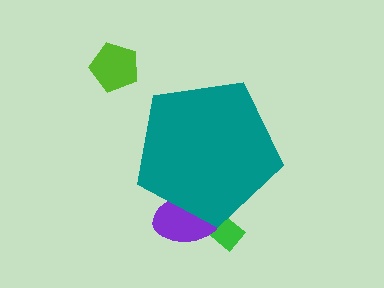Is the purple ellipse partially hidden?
Yes, the purple ellipse is partially hidden behind the teal pentagon.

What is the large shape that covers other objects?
A teal pentagon.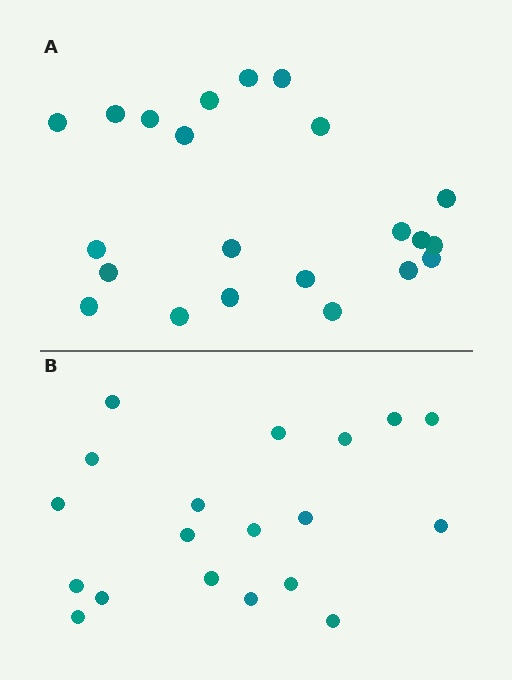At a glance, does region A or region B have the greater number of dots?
Region A (the top region) has more dots.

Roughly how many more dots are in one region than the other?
Region A has just a few more — roughly 2 or 3 more dots than region B.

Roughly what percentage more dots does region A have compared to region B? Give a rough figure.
About 15% more.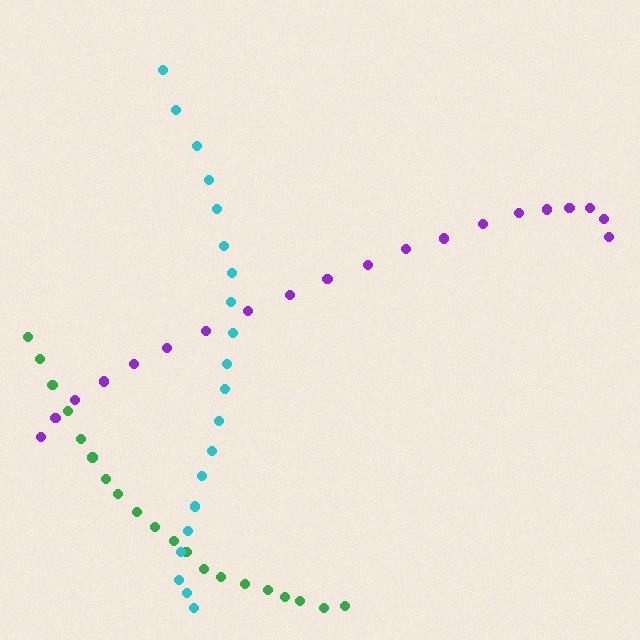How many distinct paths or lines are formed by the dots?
There are 3 distinct paths.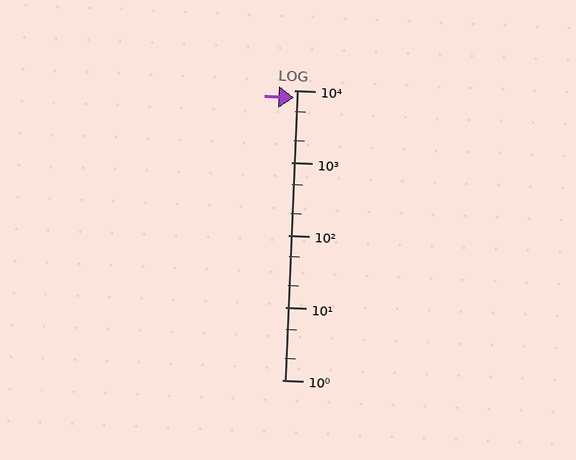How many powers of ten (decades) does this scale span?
The scale spans 4 decades, from 1 to 10000.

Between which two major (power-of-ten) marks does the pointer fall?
The pointer is between 1000 and 10000.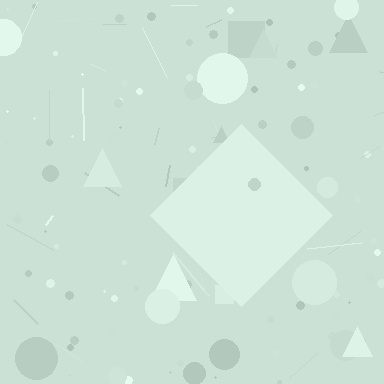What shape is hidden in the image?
A diamond is hidden in the image.